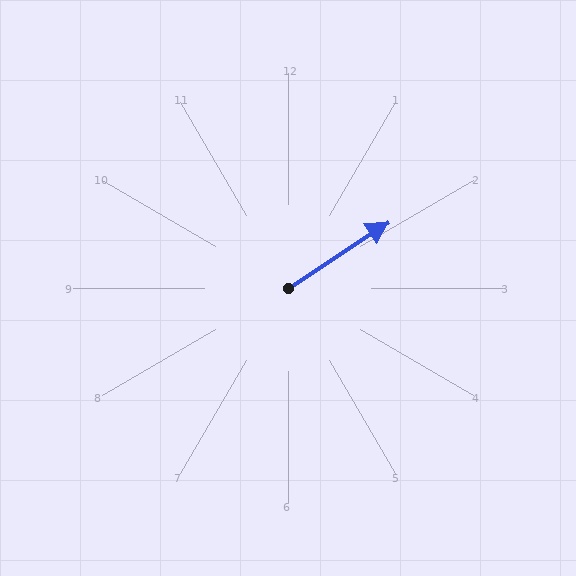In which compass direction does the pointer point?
Northeast.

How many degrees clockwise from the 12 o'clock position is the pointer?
Approximately 56 degrees.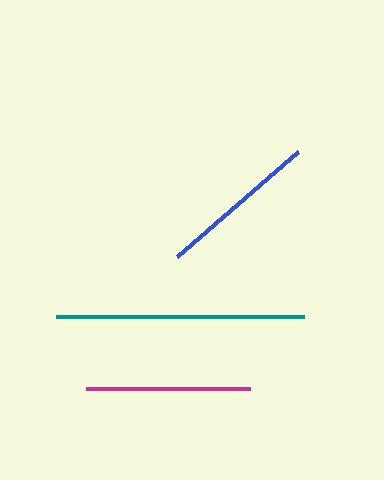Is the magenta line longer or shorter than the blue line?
The magenta line is longer than the blue line.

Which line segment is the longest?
The teal line is the longest at approximately 248 pixels.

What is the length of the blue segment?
The blue segment is approximately 159 pixels long.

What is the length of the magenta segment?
The magenta segment is approximately 165 pixels long.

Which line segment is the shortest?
The blue line is the shortest at approximately 159 pixels.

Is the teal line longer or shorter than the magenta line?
The teal line is longer than the magenta line.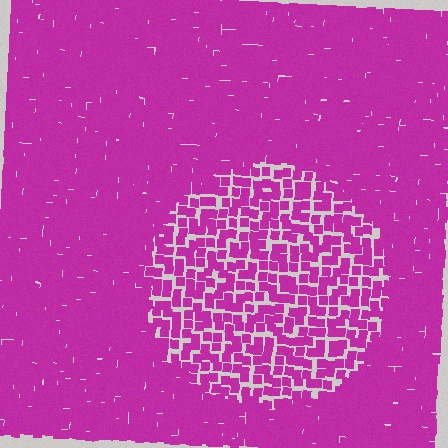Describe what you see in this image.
The image contains small magenta elements arranged at two different densities. A circle-shaped region is visible where the elements are less densely packed than the surrounding area.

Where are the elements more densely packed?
The elements are more densely packed outside the circle boundary.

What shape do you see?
I see a circle.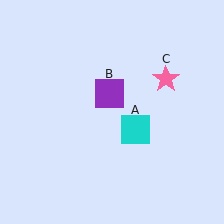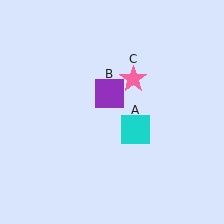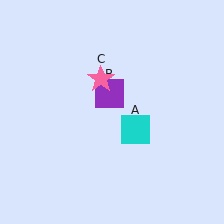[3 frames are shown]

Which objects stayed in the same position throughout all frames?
Cyan square (object A) and purple square (object B) remained stationary.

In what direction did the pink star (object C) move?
The pink star (object C) moved left.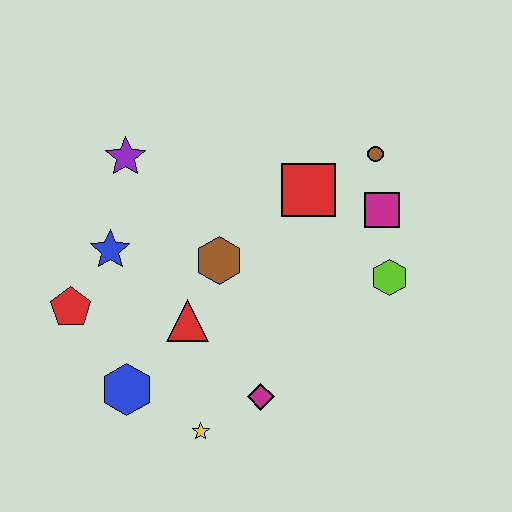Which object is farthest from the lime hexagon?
The red pentagon is farthest from the lime hexagon.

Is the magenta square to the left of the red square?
No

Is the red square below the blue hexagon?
No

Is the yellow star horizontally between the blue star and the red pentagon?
No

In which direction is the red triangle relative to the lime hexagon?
The red triangle is to the left of the lime hexagon.